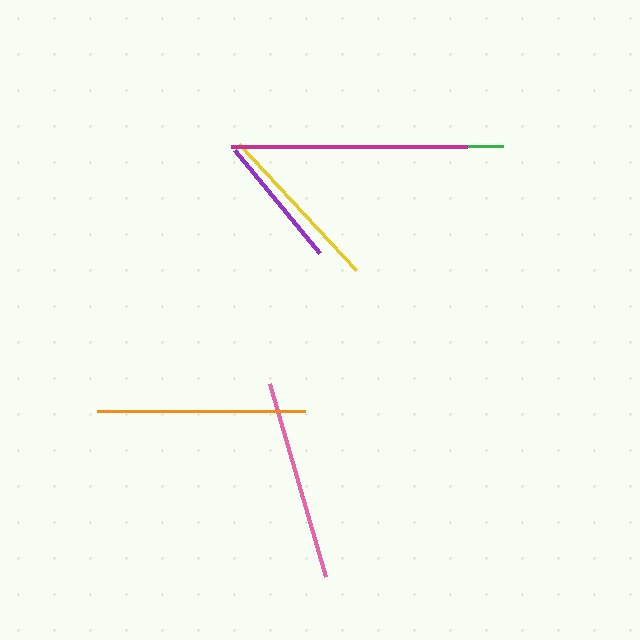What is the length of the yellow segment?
The yellow segment is approximately 172 pixels long.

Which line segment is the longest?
The magenta line is the longest at approximately 236 pixels.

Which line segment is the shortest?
The purple line is the shortest at approximately 135 pixels.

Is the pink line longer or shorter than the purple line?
The pink line is longer than the purple line.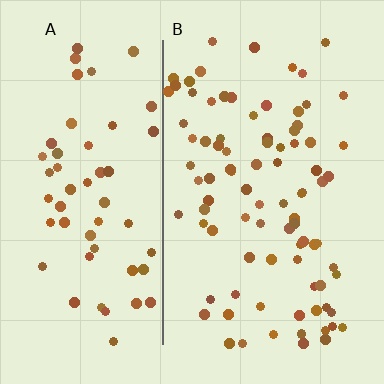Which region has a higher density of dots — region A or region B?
B (the right).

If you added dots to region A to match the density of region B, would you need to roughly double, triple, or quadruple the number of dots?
Approximately double.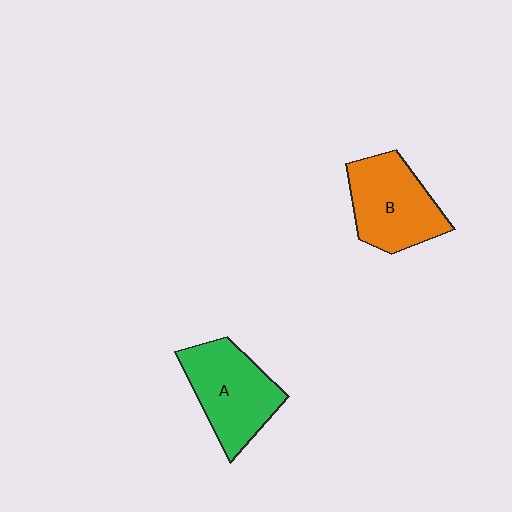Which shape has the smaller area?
Shape B (orange).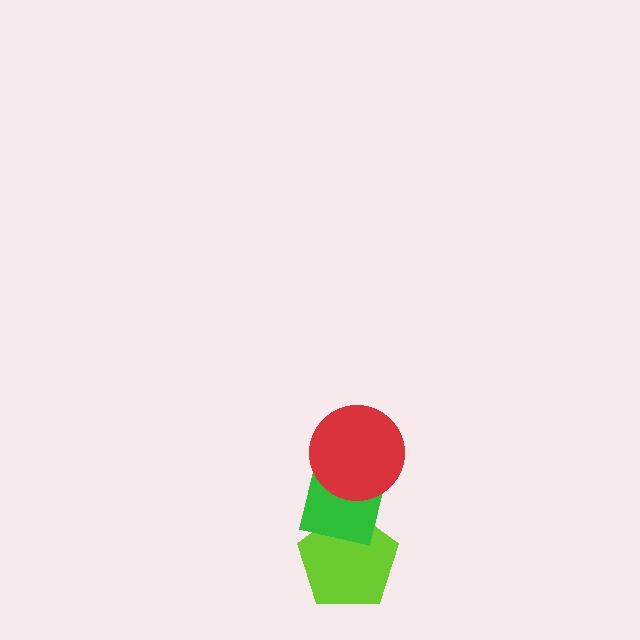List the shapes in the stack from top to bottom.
From top to bottom: the red circle, the green square, the lime pentagon.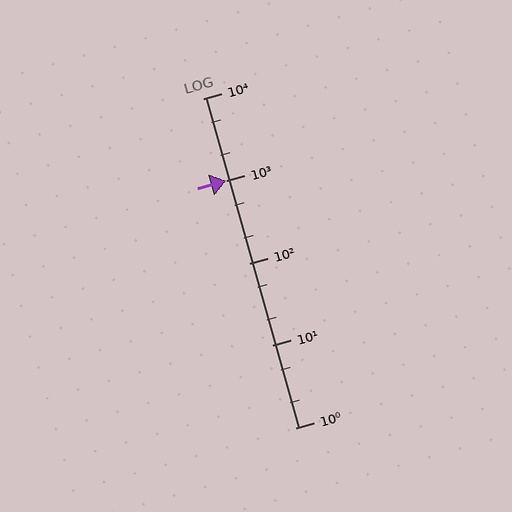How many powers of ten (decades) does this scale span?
The scale spans 4 decades, from 1 to 10000.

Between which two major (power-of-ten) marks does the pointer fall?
The pointer is between 100 and 1000.